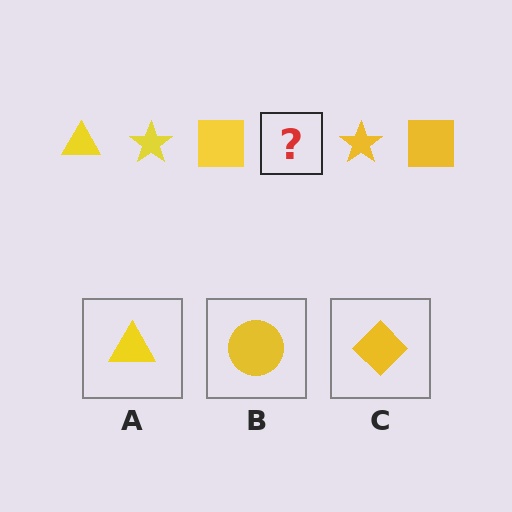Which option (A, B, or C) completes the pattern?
A.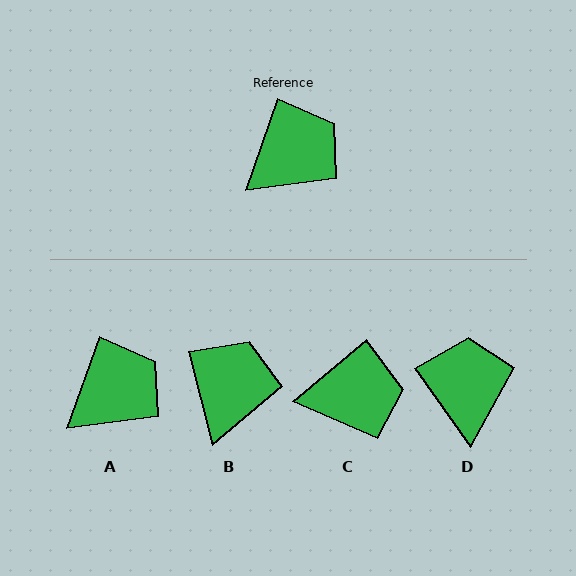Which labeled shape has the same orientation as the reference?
A.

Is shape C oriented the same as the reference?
No, it is off by about 30 degrees.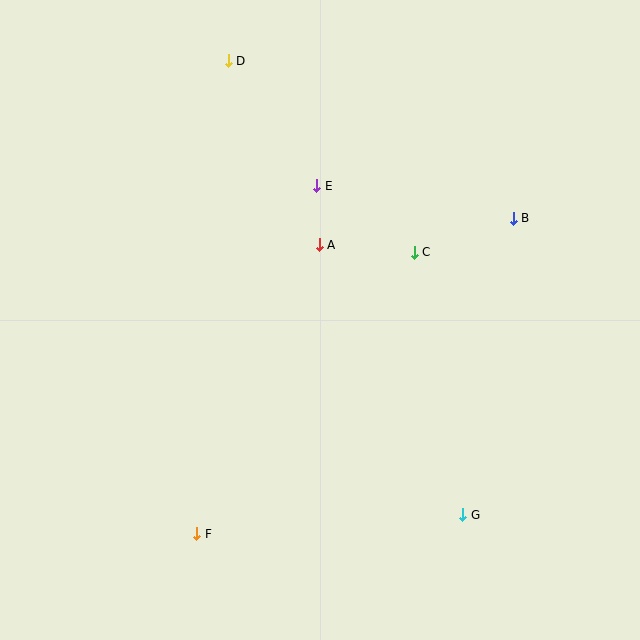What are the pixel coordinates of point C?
Point C is at (414, 252).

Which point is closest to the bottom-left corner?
Point F is closest to the bottom-left corner.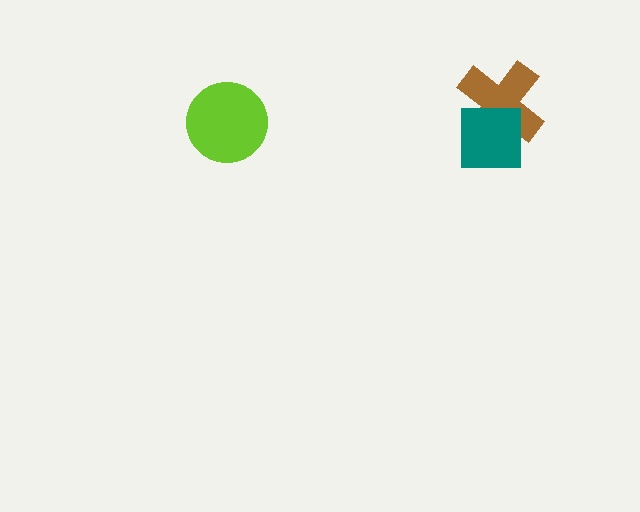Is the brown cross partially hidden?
Yes, it is partially covered by another shape.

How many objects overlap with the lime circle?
0 objects overlap with the lime circle.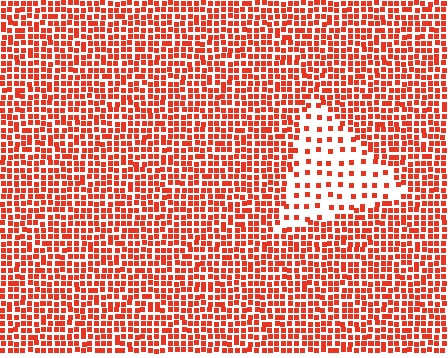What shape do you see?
I see a triangle.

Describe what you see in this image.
The image contains small red elements arranged at two different densities. A triangle-shaped region is visible where the elements are less densely packed than the surrounding area.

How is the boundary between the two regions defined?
The boundary is defined by a change in element density (approximately 2.8x ratio). All elements are the same color, size, and shape.